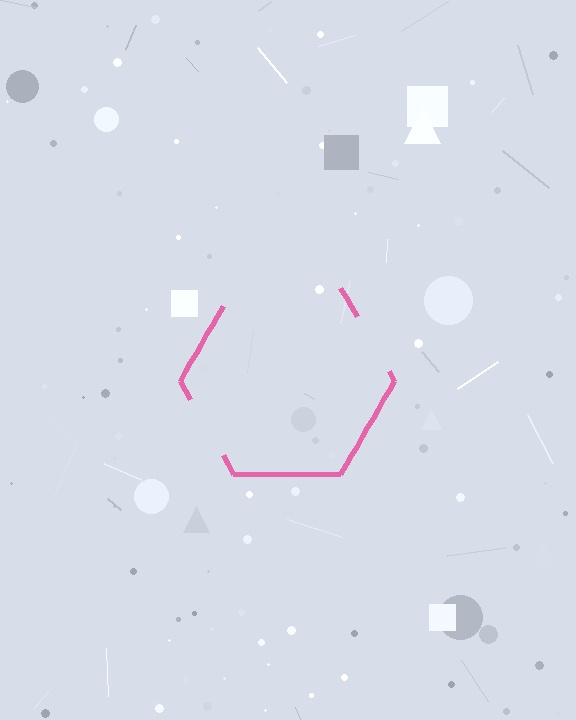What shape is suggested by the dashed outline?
The dashed outline suggests a hexagon.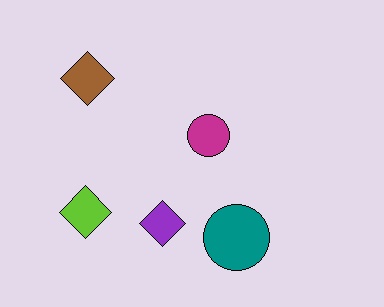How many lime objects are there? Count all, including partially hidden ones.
There is 1 lime object.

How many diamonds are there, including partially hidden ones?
There are 3 diamonds.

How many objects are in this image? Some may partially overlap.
There are 5 objects.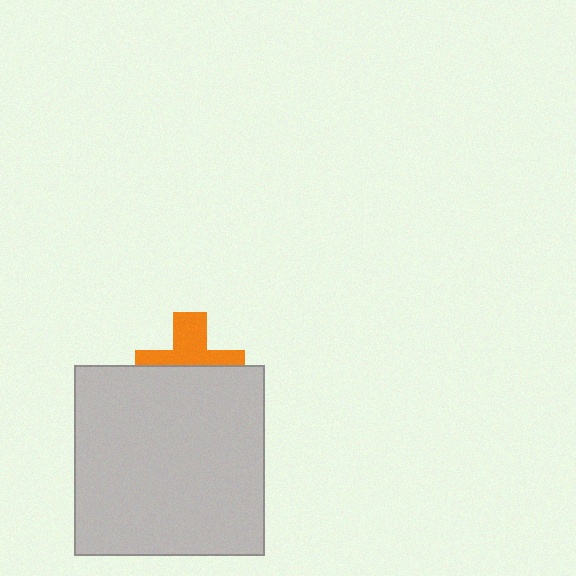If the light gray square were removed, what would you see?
You would see the complete orange cross.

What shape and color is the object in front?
The object in front is a light gray square.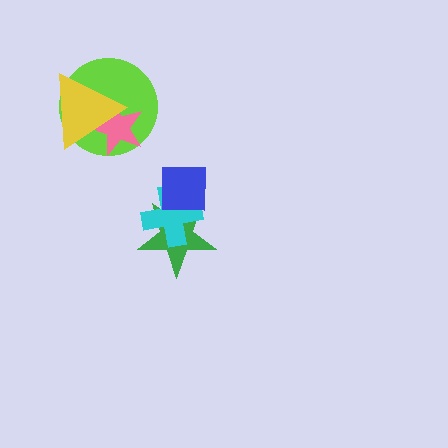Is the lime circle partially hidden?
Yes, it is partially covered by another shape.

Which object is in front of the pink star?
The yellow triangle is in front of the pink star.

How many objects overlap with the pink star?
2 objects overlap with the pink star.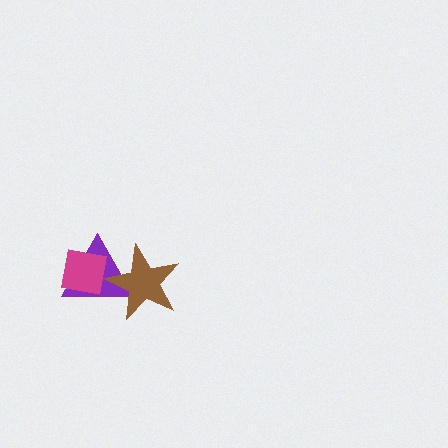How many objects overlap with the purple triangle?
2 objects overlap with the purple triangle.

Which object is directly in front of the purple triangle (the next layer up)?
The brown star is directly in front of the purple triangle.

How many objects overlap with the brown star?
2 objects overlap with the brown star.